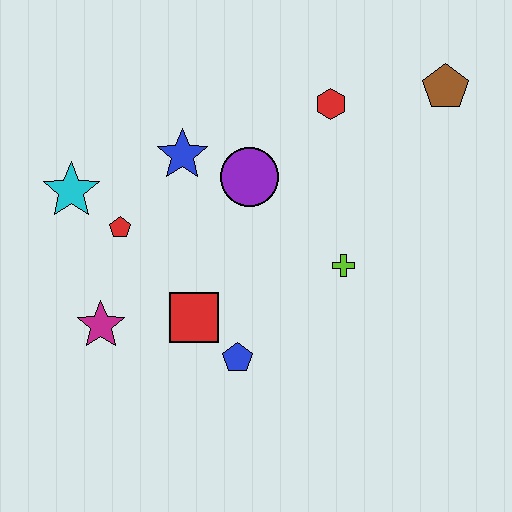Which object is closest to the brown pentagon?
The red hexagon is closest to the brown pentagon.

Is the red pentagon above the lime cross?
Yes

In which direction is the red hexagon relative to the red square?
The red hexagon is above the red square.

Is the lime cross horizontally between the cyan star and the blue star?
No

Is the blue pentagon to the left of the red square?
No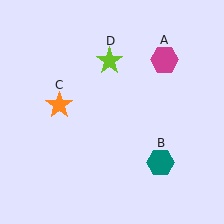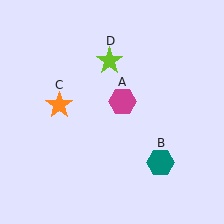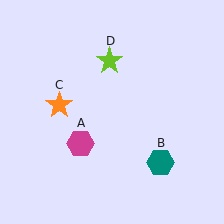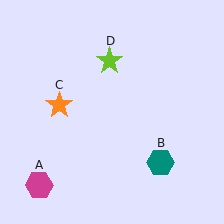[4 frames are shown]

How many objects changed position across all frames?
1 object changed position: magenta hexagon (object A).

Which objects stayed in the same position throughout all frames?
Teal hexagon (object B) and orange star (object C) and lime star (object D) remained stationary.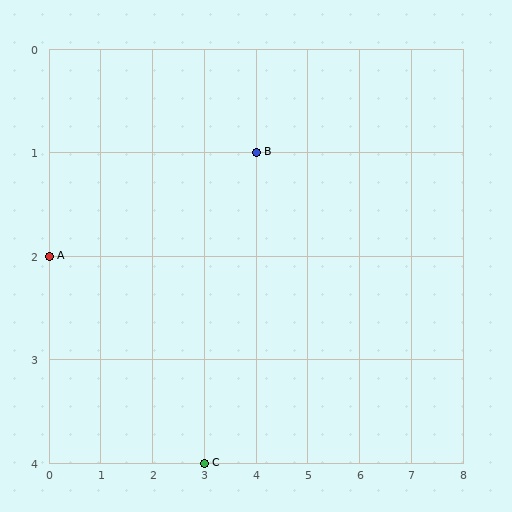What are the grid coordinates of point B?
Point B is at grid coordinates (4, 1).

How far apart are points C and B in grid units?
Points C and B are 1 column and 3 rows apart (about 3.2 grid units diagonally).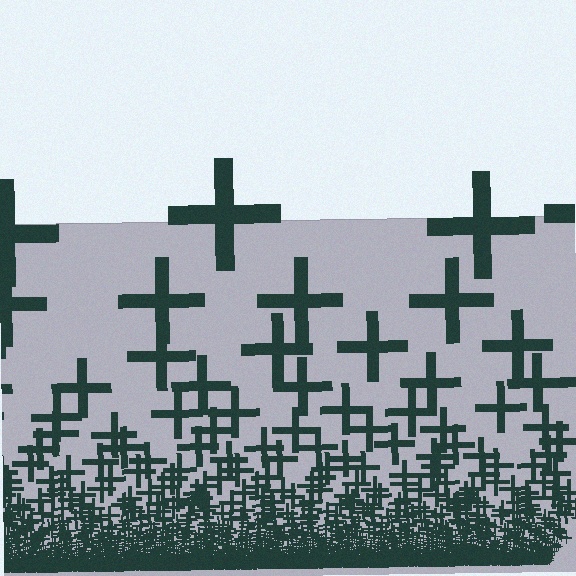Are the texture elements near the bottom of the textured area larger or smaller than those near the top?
Smaller. The gradient is inverted — elements near the bottom are smaller and denser.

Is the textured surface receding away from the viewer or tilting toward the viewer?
The surface appears to tilt toward the viewer. Texture elements get larger and sparser toward the top.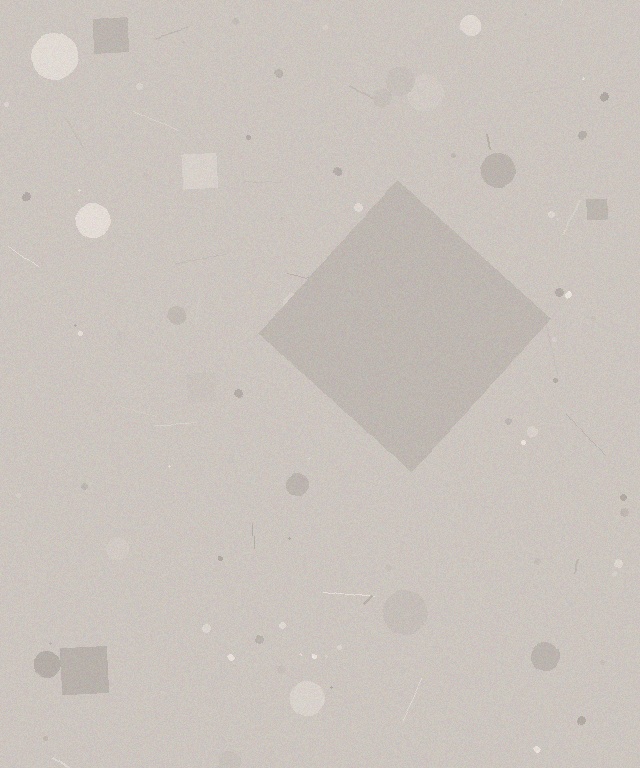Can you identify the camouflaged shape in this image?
The camouflaged shape is a diamond.